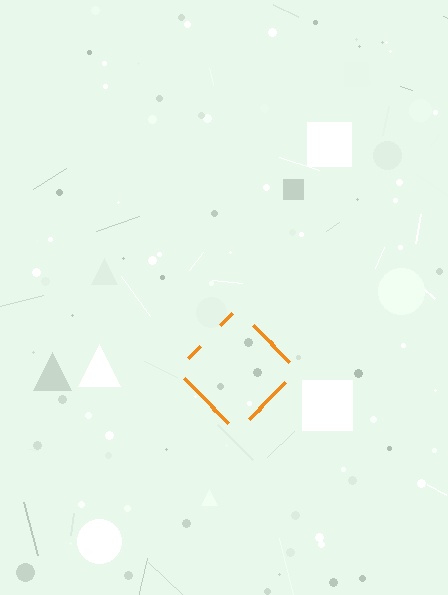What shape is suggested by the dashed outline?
The dashed outline suggests a diamond.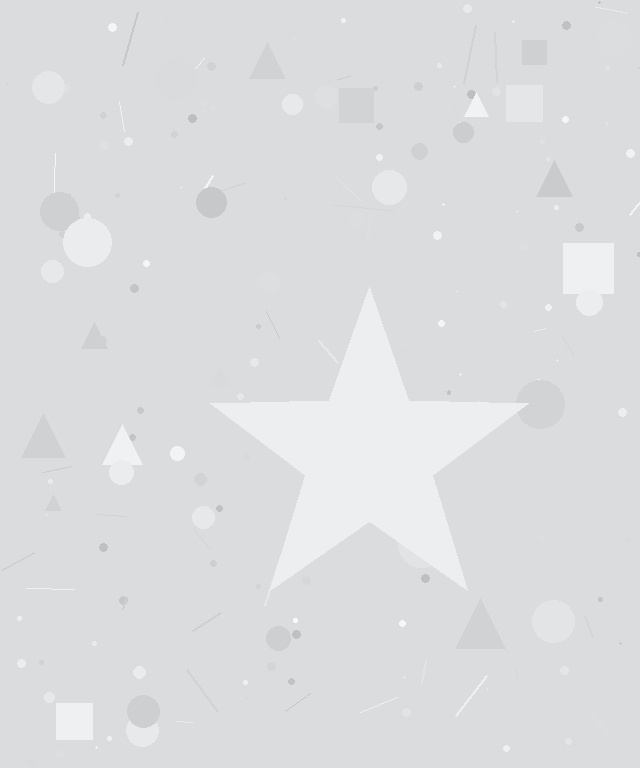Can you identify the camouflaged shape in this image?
The camouflaged shape is a star.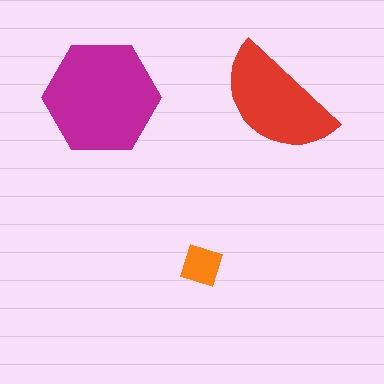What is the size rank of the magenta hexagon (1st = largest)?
1st.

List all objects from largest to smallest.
The magenta hexagon, the red semicircle, the orange diamond.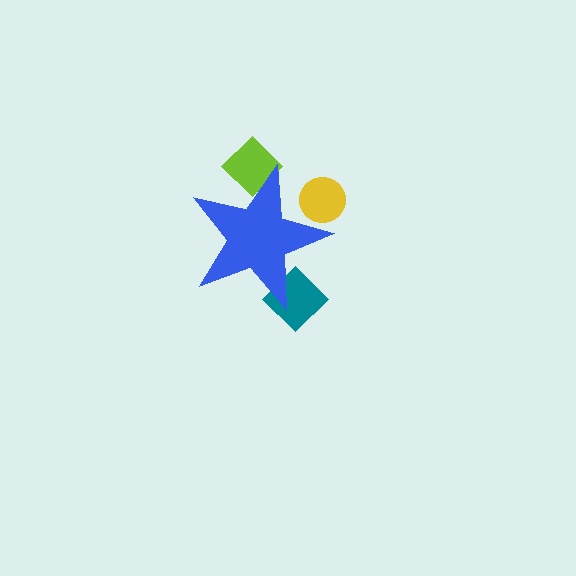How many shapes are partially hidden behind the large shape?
3 shapes are partially hidden.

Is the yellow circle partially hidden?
Yes, the yellow circle is partially hidden behind the blue star.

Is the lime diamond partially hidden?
Yes, the lime diamond is partially hidden behind the blue star.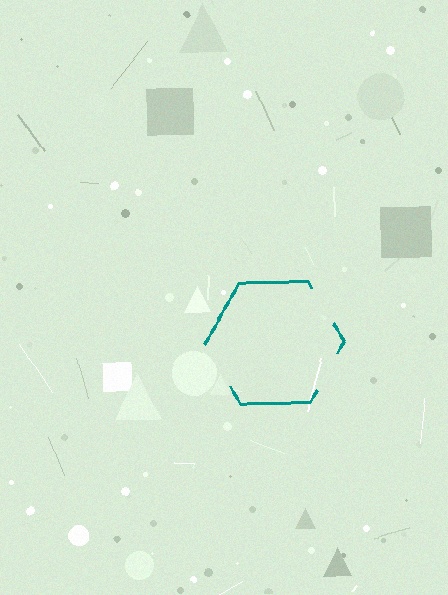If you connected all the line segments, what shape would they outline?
They would outline a hexagon.